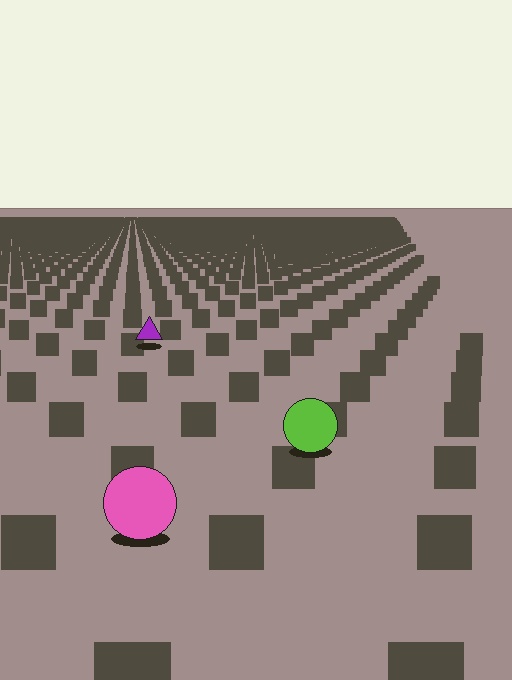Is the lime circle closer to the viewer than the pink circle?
No. The pink circle is closer — you can tell from the texture gradient: the ground texture is coarser near it.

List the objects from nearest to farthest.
From nearest to farthest: the pink circle, the lime circle, the purple triangle.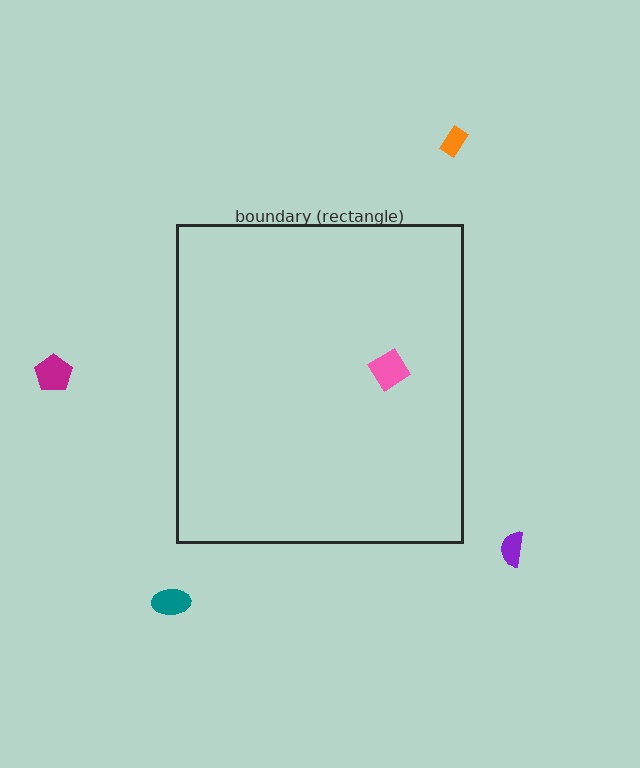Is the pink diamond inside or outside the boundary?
Inside.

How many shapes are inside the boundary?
1 inside, 4 outside.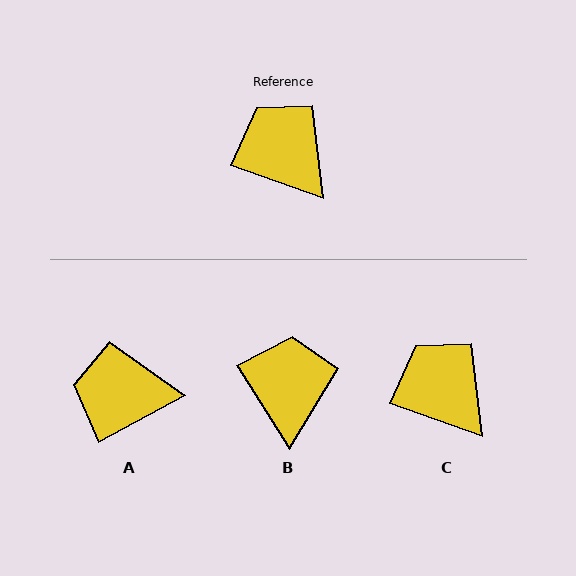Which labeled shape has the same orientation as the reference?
C.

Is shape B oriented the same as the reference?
No, it is off by about 38 degrees.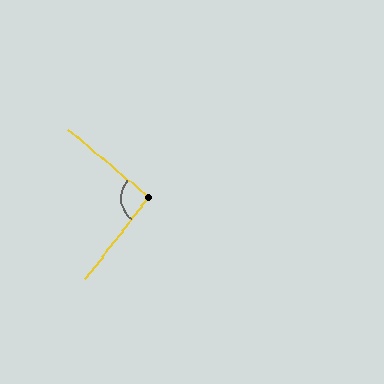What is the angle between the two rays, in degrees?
Approximately 92 degrees.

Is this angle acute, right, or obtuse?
It is approximately a right angle.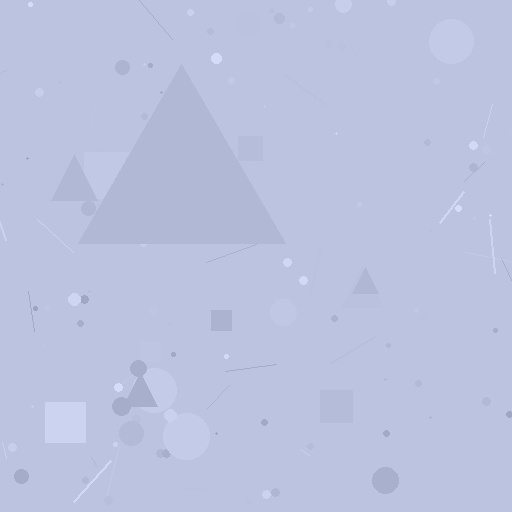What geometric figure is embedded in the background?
A triangle is embedded in the background.